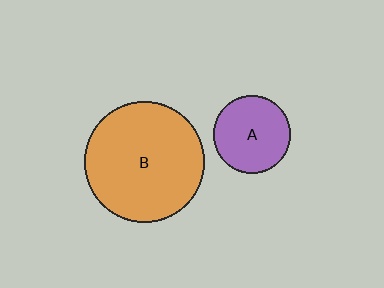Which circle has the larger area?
Circle B (orange).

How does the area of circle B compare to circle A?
Approximately 2.4 times.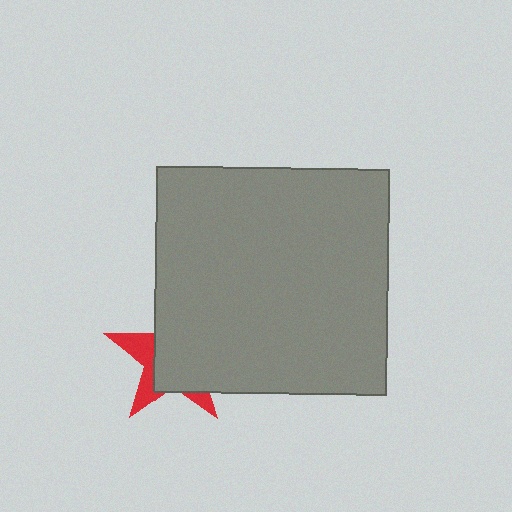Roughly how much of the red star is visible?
A small part of it is visible (roughly 32%).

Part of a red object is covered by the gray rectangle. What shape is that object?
It is a star.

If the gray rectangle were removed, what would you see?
You would see the complete red star.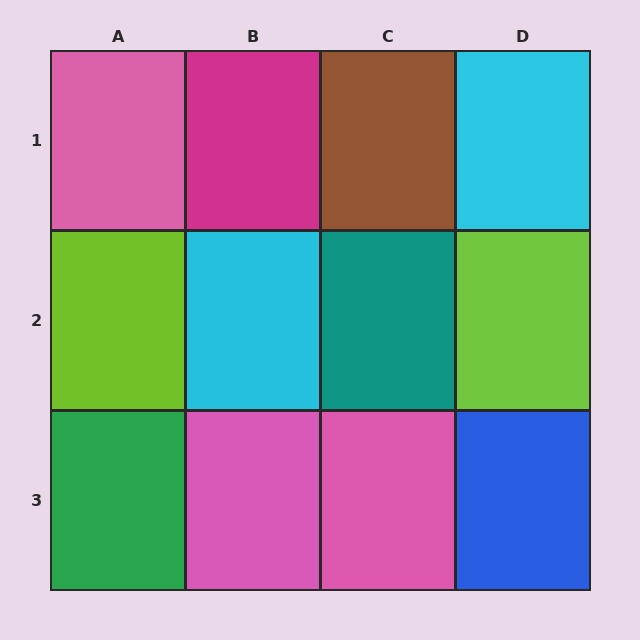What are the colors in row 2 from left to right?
Lime, cyan, teal, lime.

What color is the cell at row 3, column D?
Blue.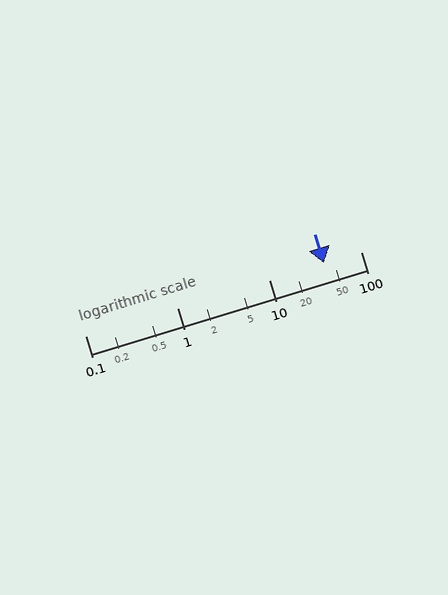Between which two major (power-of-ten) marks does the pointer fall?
The pointer is between 10 and 100.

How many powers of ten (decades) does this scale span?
The scale spans 3 decades, from 0.1 to 100.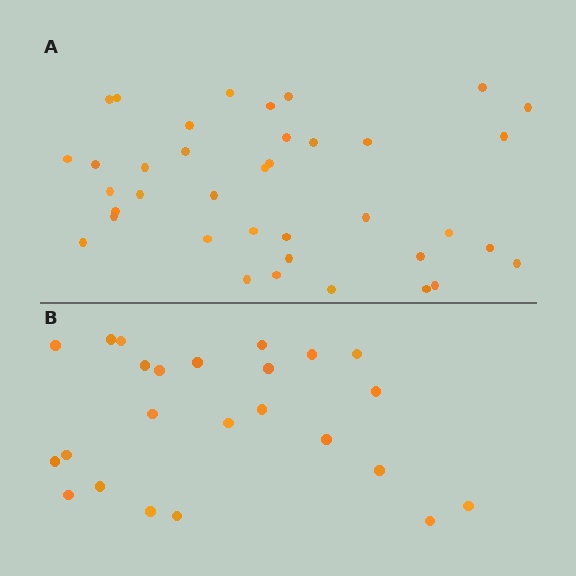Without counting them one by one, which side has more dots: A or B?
Region A (the top region) has more dots.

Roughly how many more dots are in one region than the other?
Region A has approximately 15 more dots than region B.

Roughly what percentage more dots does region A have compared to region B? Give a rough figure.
About 60% more.